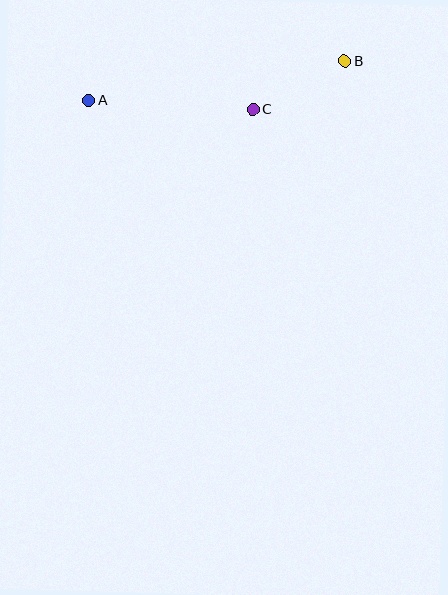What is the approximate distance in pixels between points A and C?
The distance between A and C is approximately 164 pixels.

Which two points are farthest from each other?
Points A and B are farthest from each other.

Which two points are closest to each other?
Points B and C are closest to each other.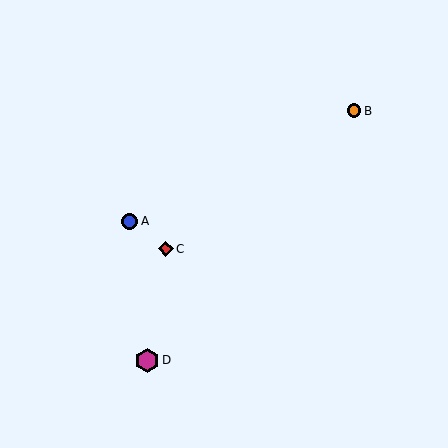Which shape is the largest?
The magenta hexagon (labeled D) is the largest.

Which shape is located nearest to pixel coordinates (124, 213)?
The blue circle (labeled A) at (130, 221) is nearest to that location.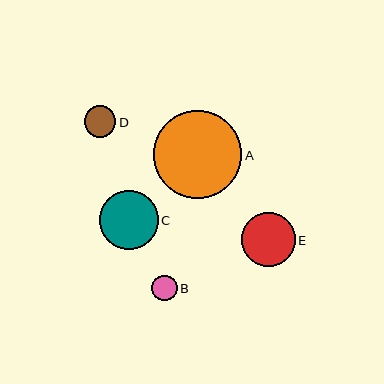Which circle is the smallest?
Circle B is the smallest with a size of approximately 25 pixels.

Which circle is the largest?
Circle A is the largest with a size of approximately 88 pixels.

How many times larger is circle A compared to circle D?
Circle A is approximately 2.8 times the size of circle D.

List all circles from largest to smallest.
From largest to smallest: A, C, E, D, B.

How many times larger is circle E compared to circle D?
Circle E is approximately 1.7 times the size of circle D.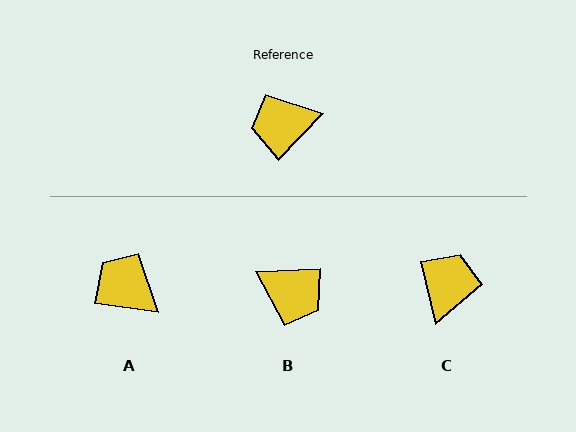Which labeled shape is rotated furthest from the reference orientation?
B, about 136 degrees away.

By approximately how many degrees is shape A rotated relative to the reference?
Approximately 54 degrees clockwise.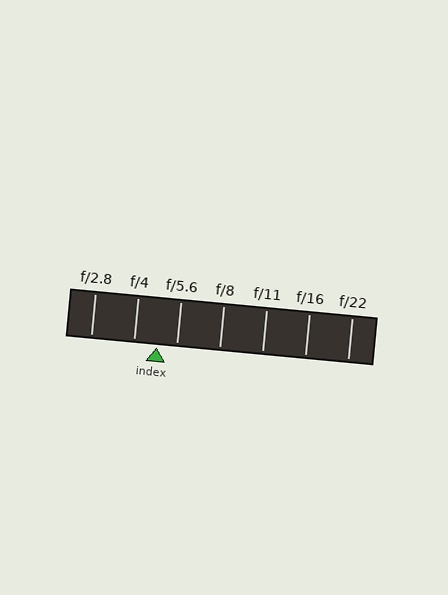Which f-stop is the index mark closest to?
The index mark is closest to f/5.6.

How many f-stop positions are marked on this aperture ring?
There are 7 f-stop positions marked.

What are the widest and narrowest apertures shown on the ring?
The widest aperture shown is f/2.8 and the narrowest is f/22.